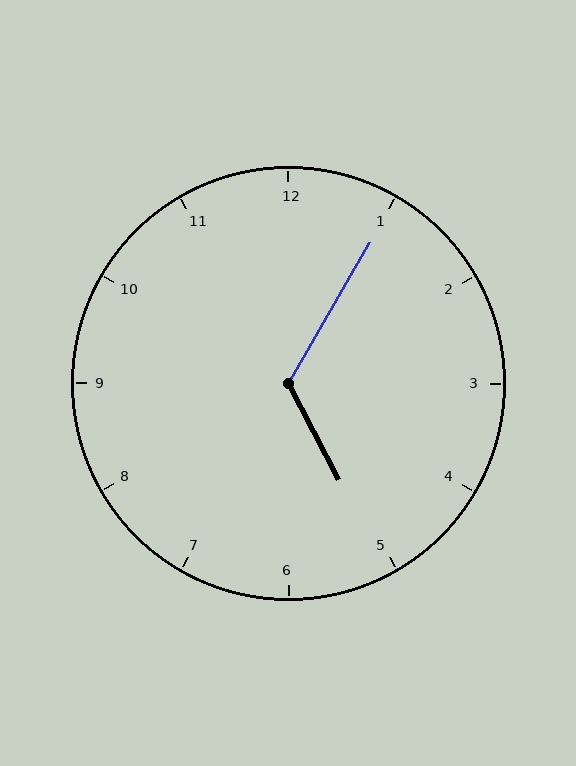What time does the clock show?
5:05.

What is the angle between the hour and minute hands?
Approximately 122 degrees.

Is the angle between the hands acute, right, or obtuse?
It is obtuse.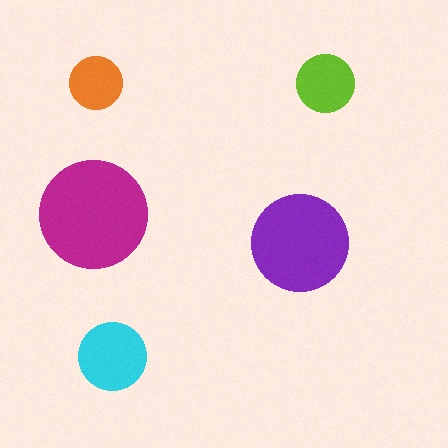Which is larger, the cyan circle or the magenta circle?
The magenta one.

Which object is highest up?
The lime circle is topmost.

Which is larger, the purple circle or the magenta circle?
The magenta one.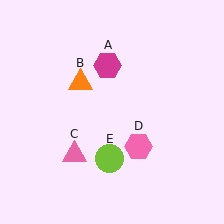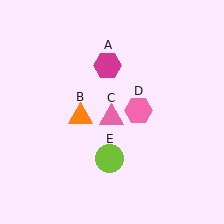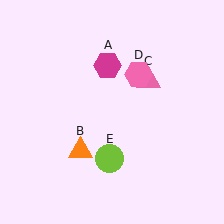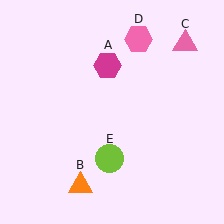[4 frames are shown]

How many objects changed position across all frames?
3 objects changed position: orange triangle (object B), pink triangle (object C), pink hexagon (object D).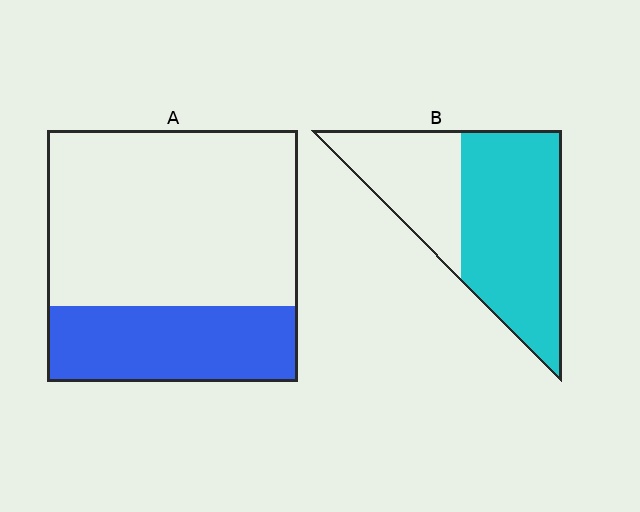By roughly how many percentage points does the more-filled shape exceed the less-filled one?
By roughly 35 percentage points (B over A).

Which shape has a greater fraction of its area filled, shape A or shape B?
Shape B.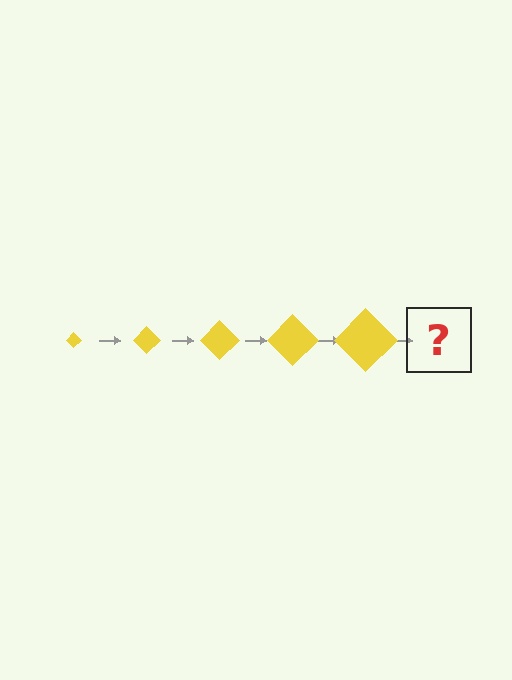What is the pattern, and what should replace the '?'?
The pattern is that the diamond gets progressively larger each step. The '?' should be a yellow diamond, larger than the previous one.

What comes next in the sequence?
The next element should be a yellow diamond, larger than the previous one.